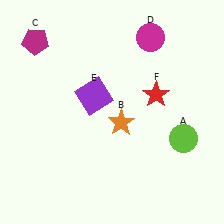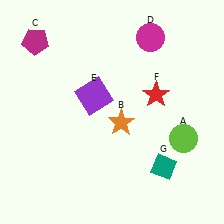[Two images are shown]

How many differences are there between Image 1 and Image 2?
There is 1 difference between the two images.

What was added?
A teal diamond (G) was added in Image 2.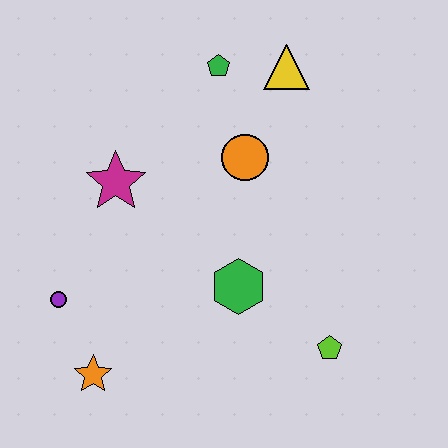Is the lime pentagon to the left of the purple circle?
No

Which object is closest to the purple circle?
The orange star is closest to the purple circle.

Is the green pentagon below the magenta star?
No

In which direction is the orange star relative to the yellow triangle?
The orange star is below the yellow triangle.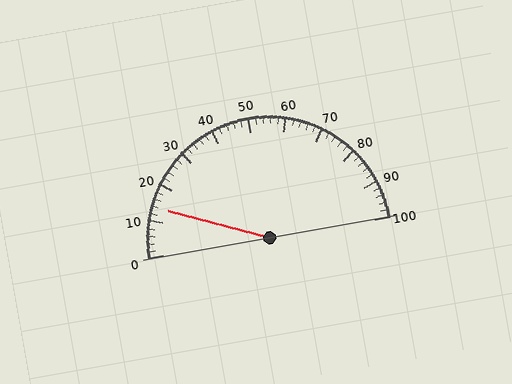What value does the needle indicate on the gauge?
The needle indicates approximately 14.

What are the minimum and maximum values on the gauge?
The gauge ranges from 0 to 100.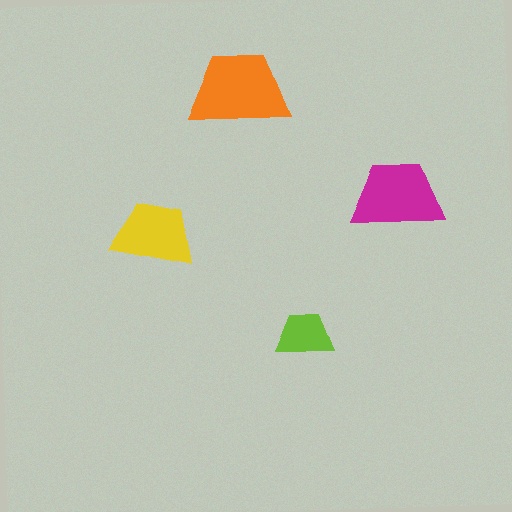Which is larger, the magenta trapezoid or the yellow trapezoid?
The magenta one.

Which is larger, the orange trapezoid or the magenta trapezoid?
The orange one.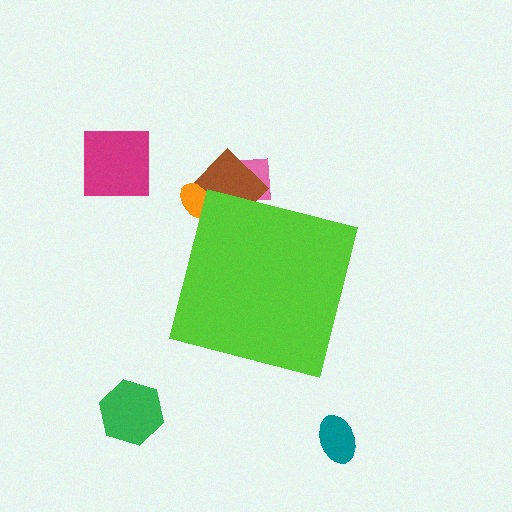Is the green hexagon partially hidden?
No, the green hexagon is fully visible.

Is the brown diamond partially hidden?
Yes, the brown diamond is partially hidden behind the lime square.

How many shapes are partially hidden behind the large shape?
3 shapes are partially hidden.